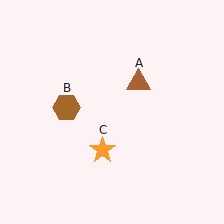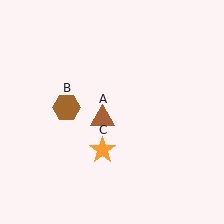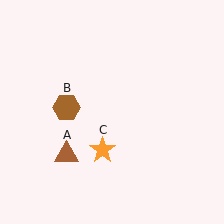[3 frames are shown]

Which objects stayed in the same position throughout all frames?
Brown hexagon (object B) and orange star (object C) remained stationary.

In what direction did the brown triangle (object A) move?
The brown triangle (object A) moved down and to the left.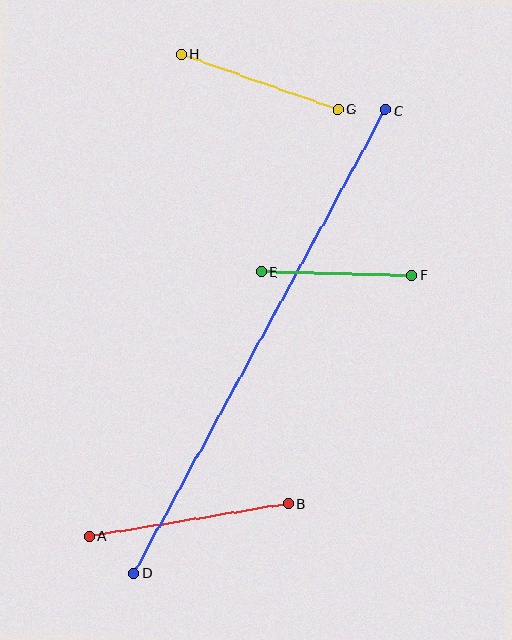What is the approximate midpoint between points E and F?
The midpoint is at approximately (337, 274) pixels.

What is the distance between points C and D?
The distance is approximately 527 pixels.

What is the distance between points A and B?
The distance is approximately 201 pixels.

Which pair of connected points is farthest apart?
Points C and D are farthest apart.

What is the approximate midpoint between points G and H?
The midpoint is at approximately (259, 82) pixels.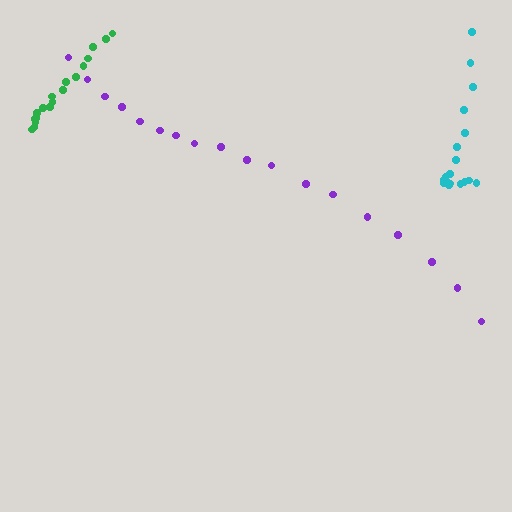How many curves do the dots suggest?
There are 3 distinct paths.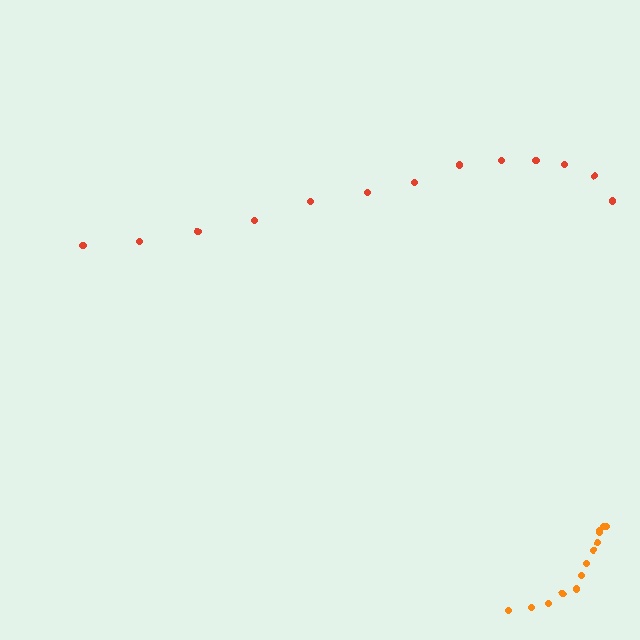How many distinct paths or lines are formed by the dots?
There are 2 distinct paths.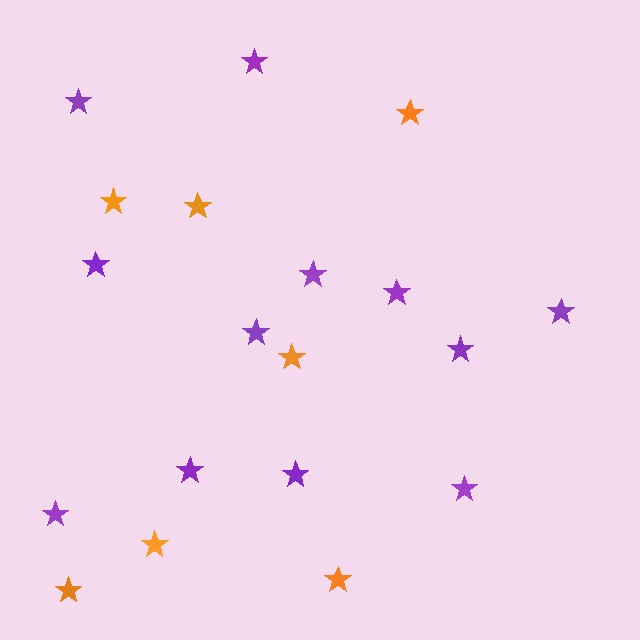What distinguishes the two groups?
There are 2 groups: one group of purple stars (12) and one group of orange stars (7).